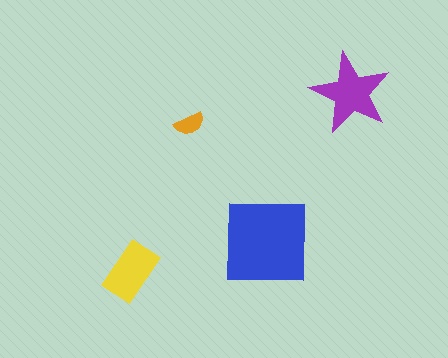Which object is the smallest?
The orange semicircle.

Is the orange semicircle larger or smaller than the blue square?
Smaller.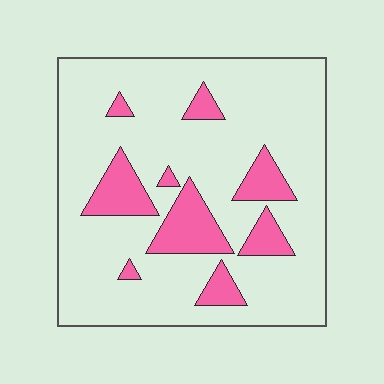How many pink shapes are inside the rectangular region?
9.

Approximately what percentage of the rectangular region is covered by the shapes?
Approximately 20%.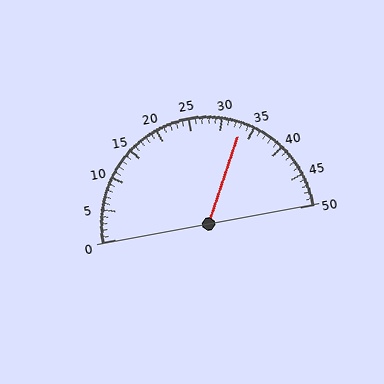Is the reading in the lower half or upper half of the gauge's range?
The reading is in the upper half of the range (0 to 50).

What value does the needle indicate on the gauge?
The needle indicates approximately 33.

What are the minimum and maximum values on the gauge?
The gauge ranges from 0 to 50.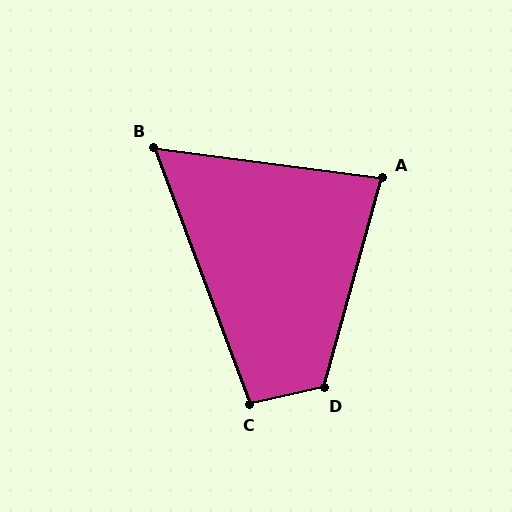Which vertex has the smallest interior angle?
B, at approximately 62 degrees.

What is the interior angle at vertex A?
Approximately 82 degrees (acute).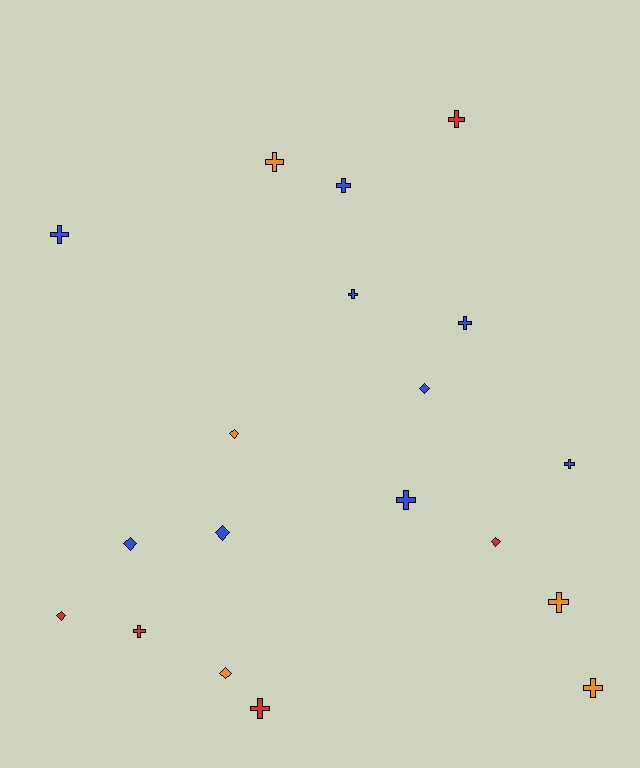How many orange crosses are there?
There are 3 orange crosses.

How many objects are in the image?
There are 19 objects.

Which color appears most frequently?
Blue, with 9 objects.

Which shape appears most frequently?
Cross, with 12 objects.